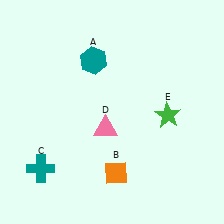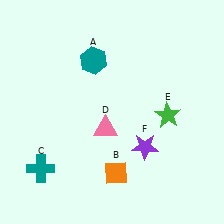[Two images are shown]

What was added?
A purple star (F) was added in Image 2.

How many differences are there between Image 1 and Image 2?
There is 1 difference between the two images.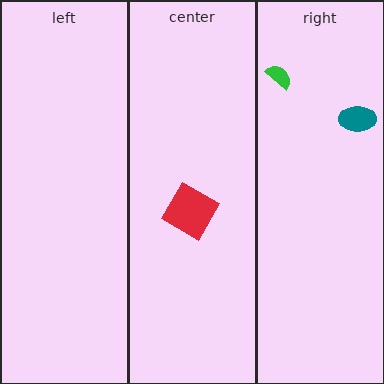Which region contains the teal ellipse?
The right region.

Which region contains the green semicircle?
The right region.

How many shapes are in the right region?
2.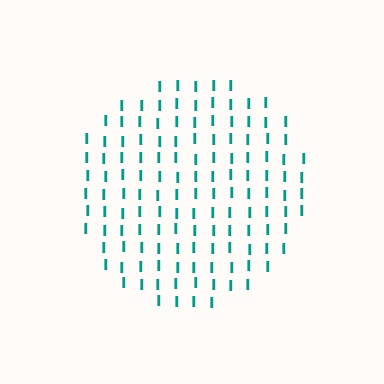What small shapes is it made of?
It is made of small letter I's.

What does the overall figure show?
The overall figure shows a circle.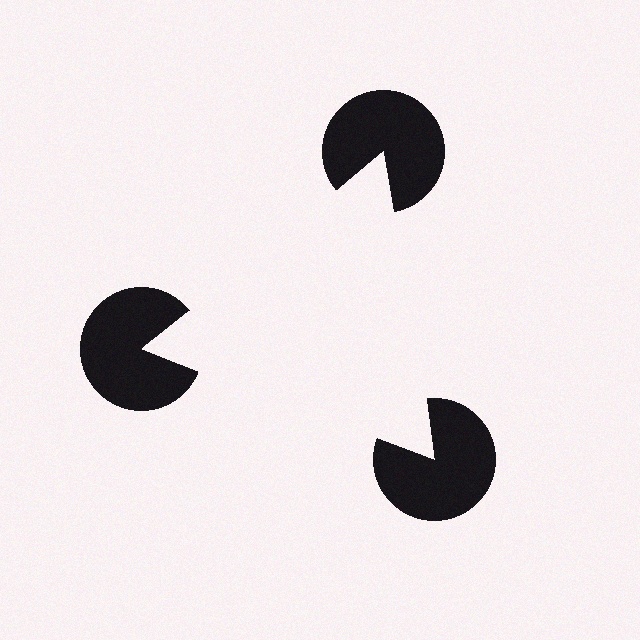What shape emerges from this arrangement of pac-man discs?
An illusory triangle — its edges are inferred from the aligned wedge cuts in the pac-man discs, not physically drawn.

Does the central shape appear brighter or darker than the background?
It typically appears slightly brighter than the background, even though no actual brightness change is drawn.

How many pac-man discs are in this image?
There are 3 — one at each vertex of the illusory triangle.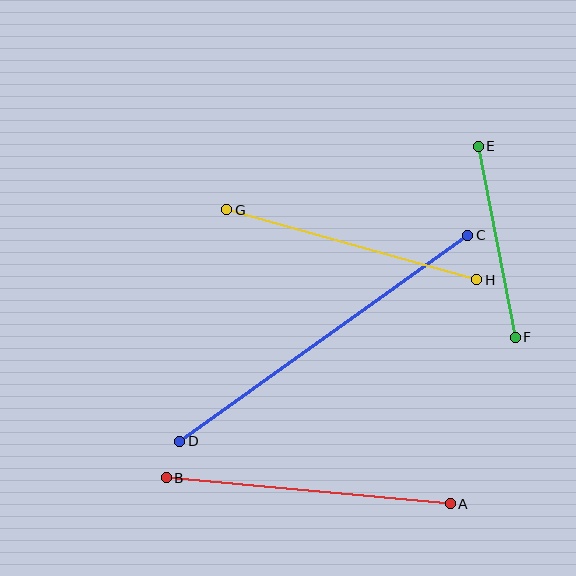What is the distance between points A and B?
The distance is approximately 285 pixels.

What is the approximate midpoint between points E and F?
The midpoint is at approximately (497, 242) pixels.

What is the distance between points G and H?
The distance is approximately 260 pixels.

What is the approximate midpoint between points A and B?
The midpoint is at approximately (308, 491) pixels.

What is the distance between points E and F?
The distance is approximately 194 pixels.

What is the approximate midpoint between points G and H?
The midpoint is at approximately (352, 245) pixels.